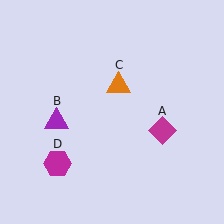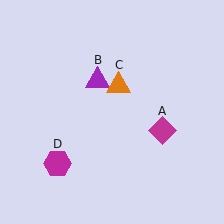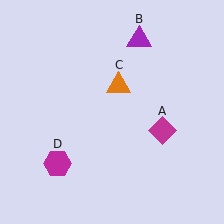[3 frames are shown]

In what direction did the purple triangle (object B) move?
The purple triangle (object B) moved up and to the right.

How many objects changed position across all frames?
1 object changed position: purple triangle (object B).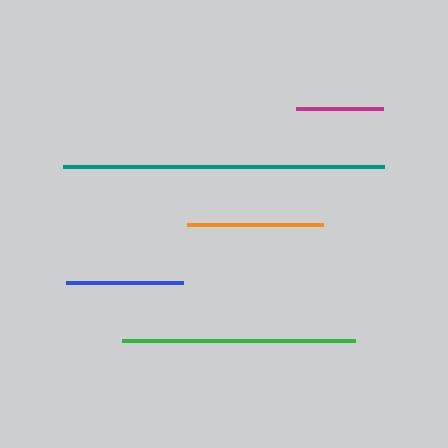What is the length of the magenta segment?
The magenta segment is approximately 87 pixels long.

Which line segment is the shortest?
The magenta line is the shortest at approximately 87 pixels.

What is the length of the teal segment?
The teal segment is approximately 321 pixels long.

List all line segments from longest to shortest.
From longest to shortest: teal, green, orange, blue, magenta.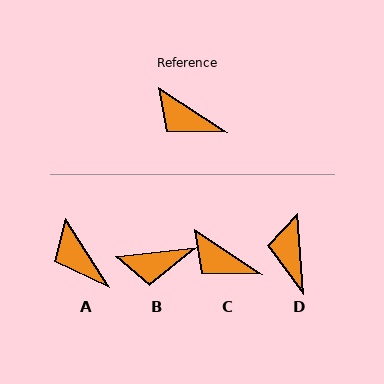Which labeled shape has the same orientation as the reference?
C.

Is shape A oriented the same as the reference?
No, it is off by about 24 degrees.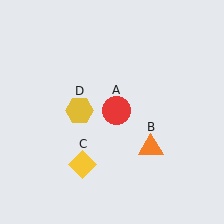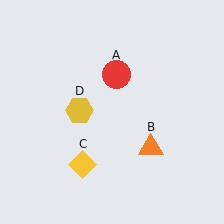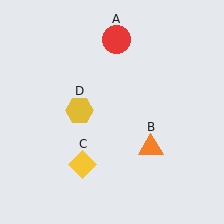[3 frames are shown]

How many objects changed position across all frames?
1 object changed position: red circle (object A).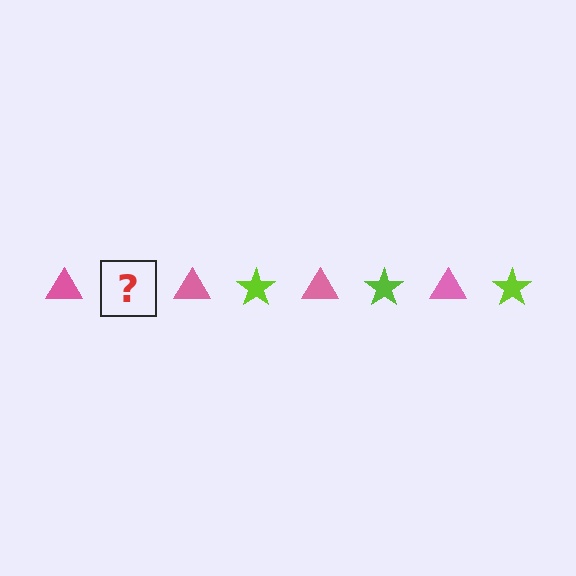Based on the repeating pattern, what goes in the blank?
The blank should be a lime star.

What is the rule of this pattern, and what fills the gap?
The rule is that the pattern alternates between pink triangle and lime star. The gap should be filled with a lime star.